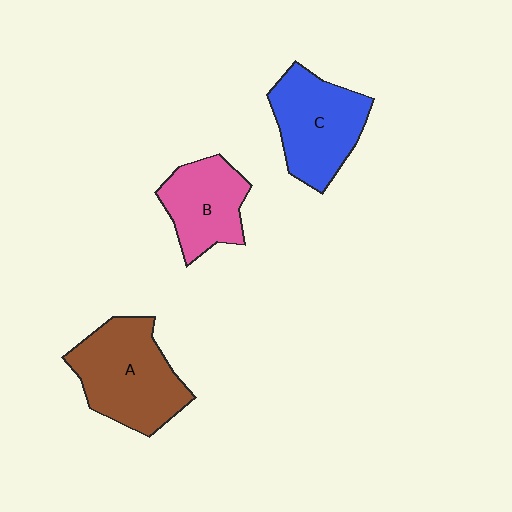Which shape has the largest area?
Shape A (brown).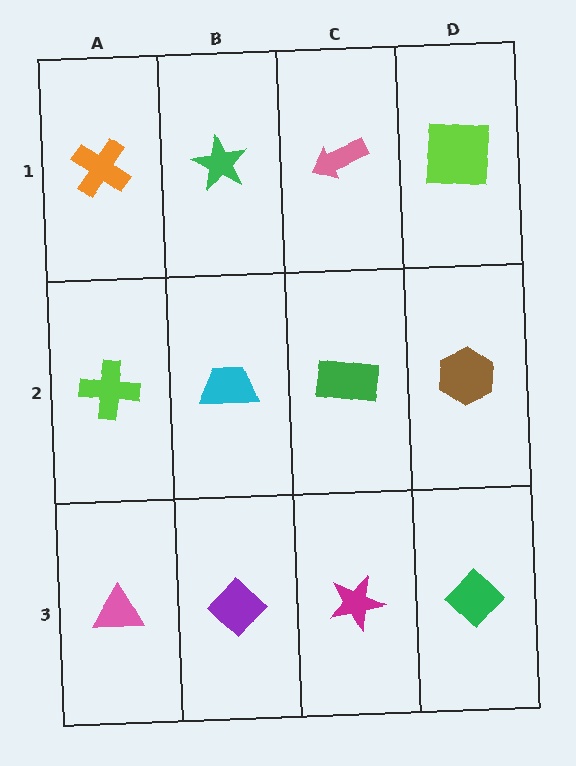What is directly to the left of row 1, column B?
An orange cross.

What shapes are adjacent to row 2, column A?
An orange cross (row 1, column A), a pink triangle (row 3, column A), a cyan trapezoid (row 2, column B).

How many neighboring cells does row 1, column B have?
3.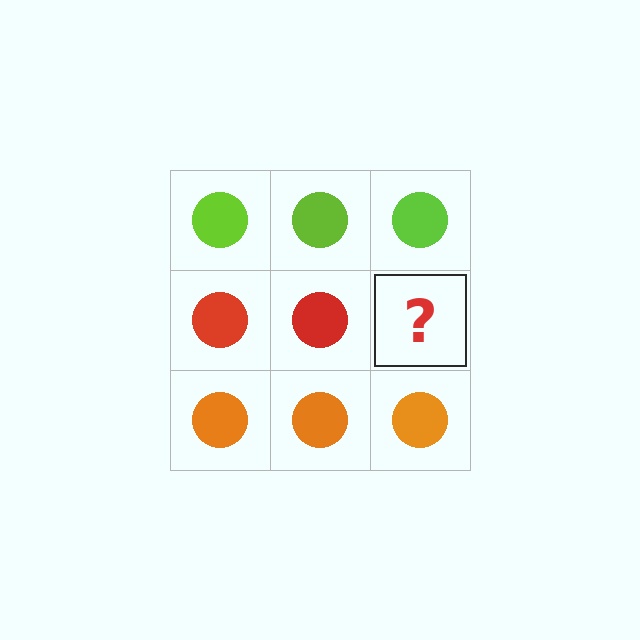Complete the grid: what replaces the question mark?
The question mark should be replaced with a red circle.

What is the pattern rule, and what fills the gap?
The rule is that each row has a consistent color. The gap should be filled with a red circle.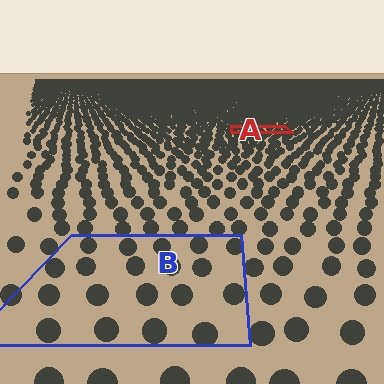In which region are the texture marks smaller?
The texture marks are smaller in region A, because it is farther away.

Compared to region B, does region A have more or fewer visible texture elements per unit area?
Region A has more texture elements per unit area — they are packed more densely because it is farther away.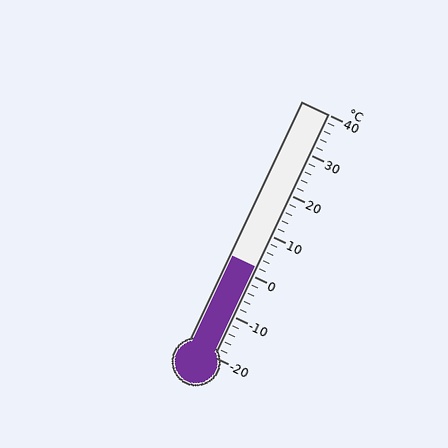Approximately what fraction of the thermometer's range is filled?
The thermometer is filled to approximately 35% of its range.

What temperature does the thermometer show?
The thermometer shows approximately 2°C.